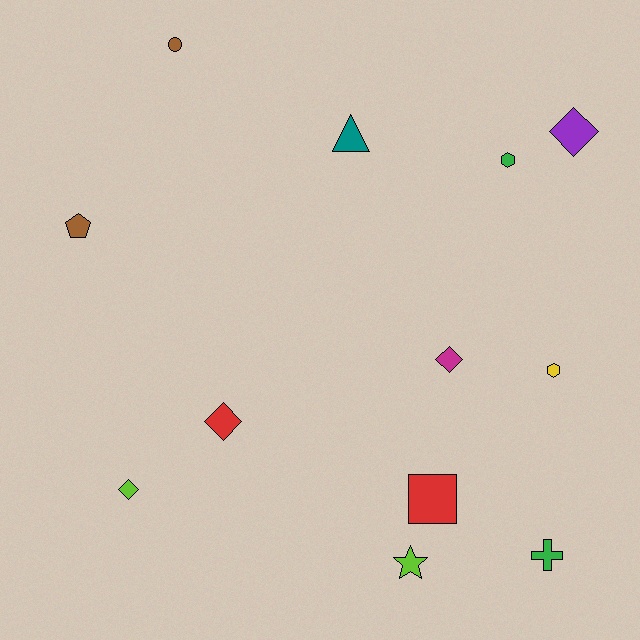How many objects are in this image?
There are 12 objects.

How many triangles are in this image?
There is 1 triangle.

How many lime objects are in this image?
There are 2 lime objects.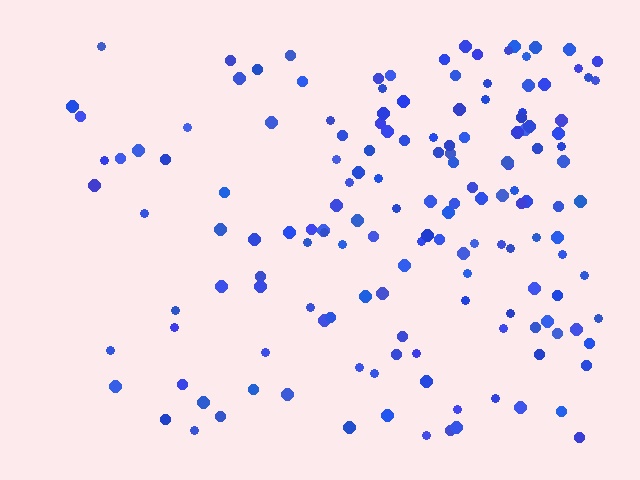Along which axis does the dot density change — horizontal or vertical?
Horizontal.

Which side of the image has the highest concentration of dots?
The right.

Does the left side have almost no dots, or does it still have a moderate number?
Still a moderate number, just noticeably fewer than the right.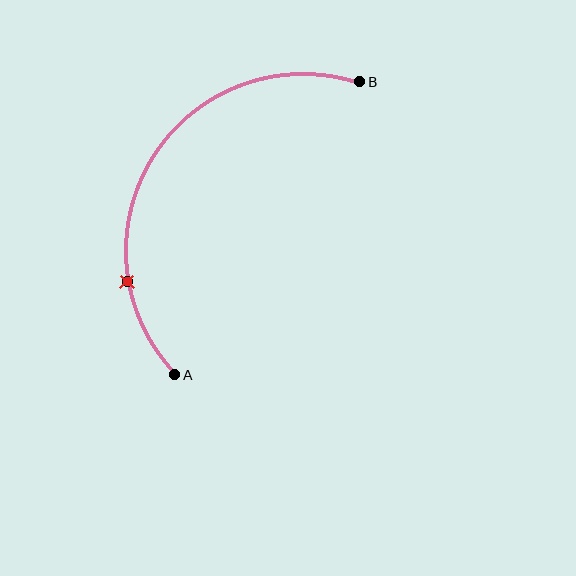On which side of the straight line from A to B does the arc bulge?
The arc bulges to the left of the straight line connecting A and B.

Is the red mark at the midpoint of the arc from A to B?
No. The red mark lies on the arc but is closer to endpoint A. The arc midpoint would be at the point on the curve equidistant along the arc from both A and B.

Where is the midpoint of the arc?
The arc midpoint is the point on the curve farthest from the straight line joining A and B. It sits to the left of that line.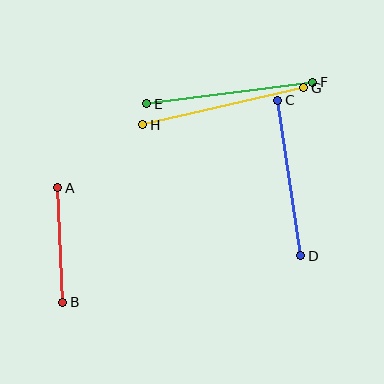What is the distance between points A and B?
The distance is approximately 115 pixels.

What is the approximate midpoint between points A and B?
The midpoint is at approximately (60, 245) pixels.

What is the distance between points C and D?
The distance is approximately 157 pixels.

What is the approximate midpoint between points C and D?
The midpoint is at approximately (289, 178) pixels.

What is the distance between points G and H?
The distance is approximately 165 pixels.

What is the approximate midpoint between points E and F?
The midpoint is at approximately (230, 93) pixels.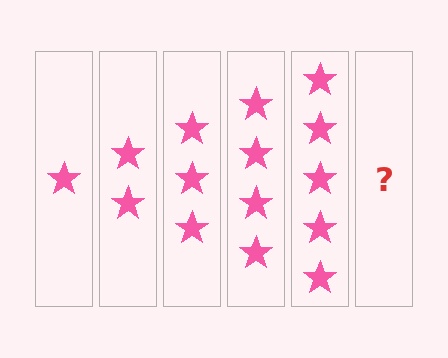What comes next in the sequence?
The next element should be 6 stars.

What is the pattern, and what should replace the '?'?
The pattern is that each step adds one more star. The '?' should be 6 stars.